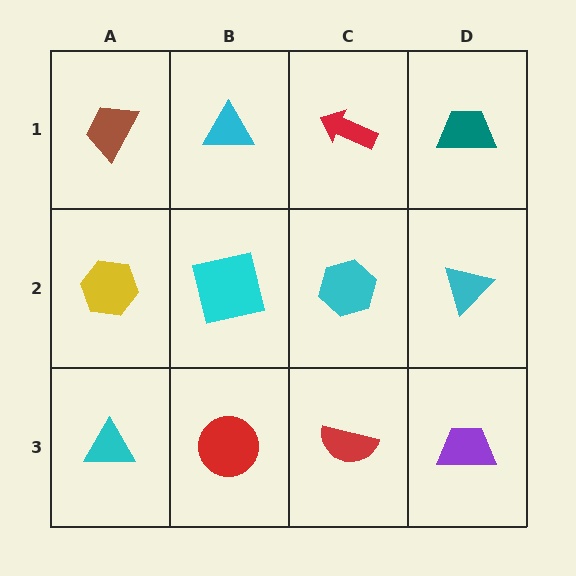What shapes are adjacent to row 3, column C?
A cyan hexagon (row 2, column C), a red circle (row 3, column B), a purple trapezoid (row 3, column D).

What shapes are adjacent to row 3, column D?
A cyan triangle (row 2, column D), a red semicircle (row 3, column C).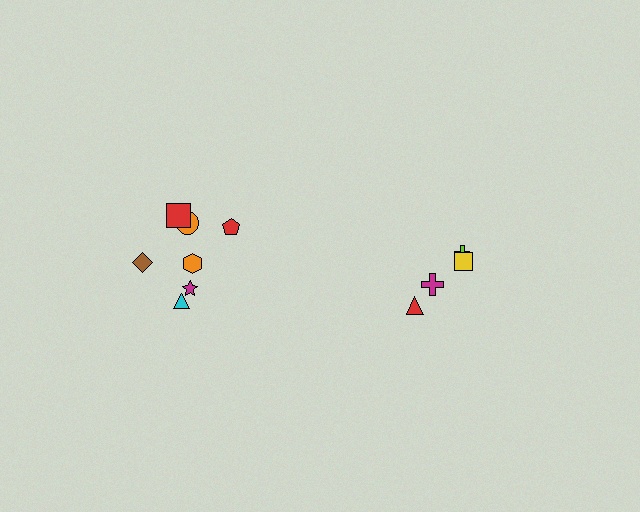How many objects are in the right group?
There are 4 objects.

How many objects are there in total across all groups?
There are 11 objects.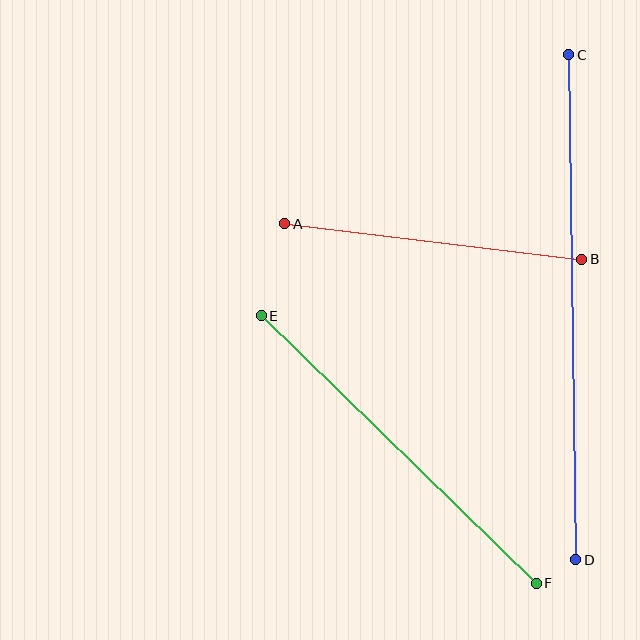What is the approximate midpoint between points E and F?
The midpoint is at approximately (399, 450) pixels.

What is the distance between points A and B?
The distance is approximately 299 pixels.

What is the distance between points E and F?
The distance is approximately 383 pixels.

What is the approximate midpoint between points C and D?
The midpoint is at approximately (572, 307) pixels.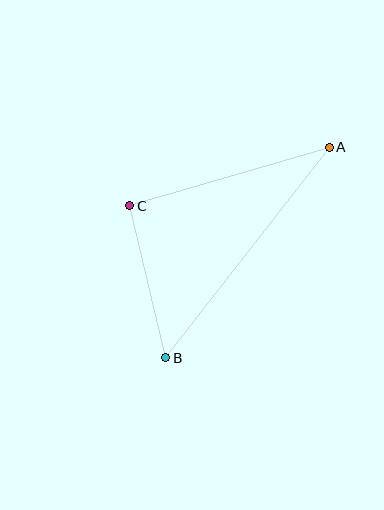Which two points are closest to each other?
Points B and C are closest to each other.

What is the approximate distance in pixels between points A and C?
The distance between A and C is approximately 208 pixels.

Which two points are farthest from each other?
Points A and B are farthest from each other.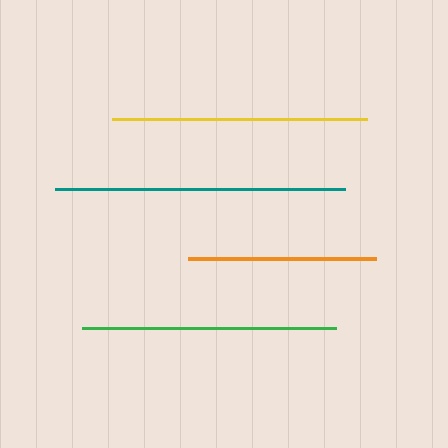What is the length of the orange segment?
The orange segment is approximately 188 pixels long.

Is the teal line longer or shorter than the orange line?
The teal line is longer than the orange line.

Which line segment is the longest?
The teal line is the longest at approximately 290 pixels.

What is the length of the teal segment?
The teal segment is approximately 290 pixels long.